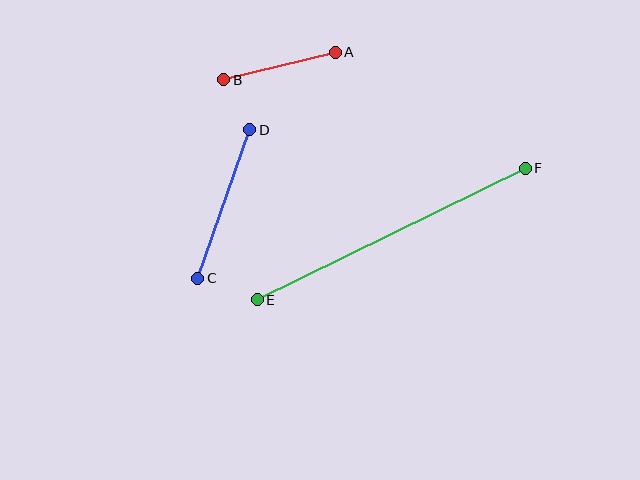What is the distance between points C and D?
The distance is approximately 157 pixels.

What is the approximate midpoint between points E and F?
The midpoint is at approximately (391, 234) pixels.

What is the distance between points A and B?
The distance is approximately 115 pixels.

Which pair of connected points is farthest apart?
Points E and F are farthest apart.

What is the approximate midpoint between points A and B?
The midpoint is at approximately (279, 66) pixels.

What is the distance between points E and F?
The distance is approximately 299 pixels.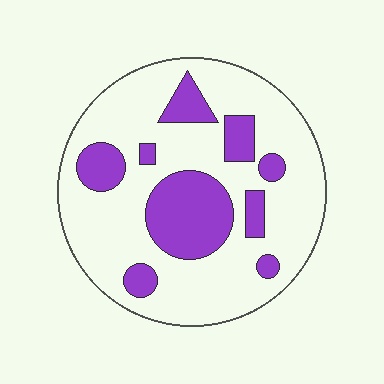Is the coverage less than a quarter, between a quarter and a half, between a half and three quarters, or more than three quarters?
Between a quarter and a half.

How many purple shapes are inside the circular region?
9.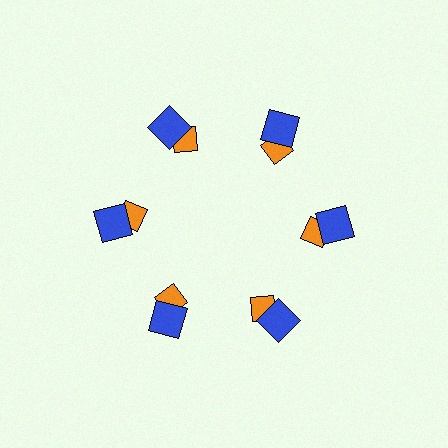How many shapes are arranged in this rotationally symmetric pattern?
There are 12 shapes, arranged in 6 groups of 2.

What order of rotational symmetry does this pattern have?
This pattern has 6-fold rotational symmetry.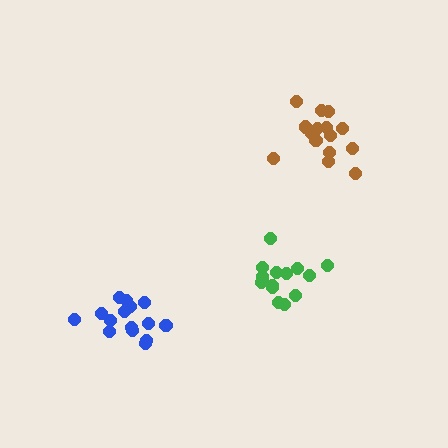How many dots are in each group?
Group 1: 15 dots, Group 2: 16 dots, Group 3: 15 dots (46 total).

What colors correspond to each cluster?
The clusters are colored: green, blue, brown.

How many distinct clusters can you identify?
There are 3 distinct clusters.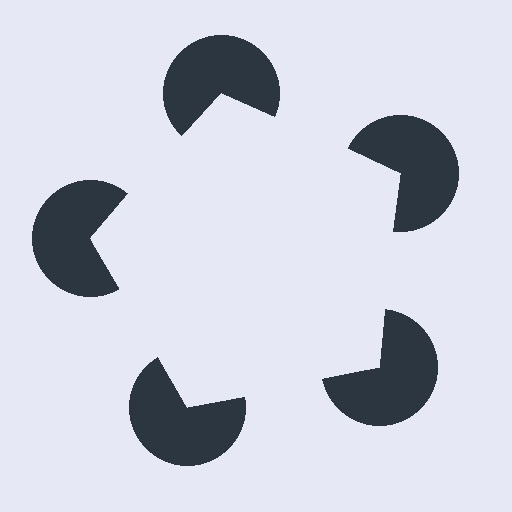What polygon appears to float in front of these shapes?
An illusory pentagon — its edges are inferred from the aligned wedge cuts in the pac-man discs, not physically drawn.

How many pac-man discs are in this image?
There are 5 — one at each vertex of the illusory pentagon.